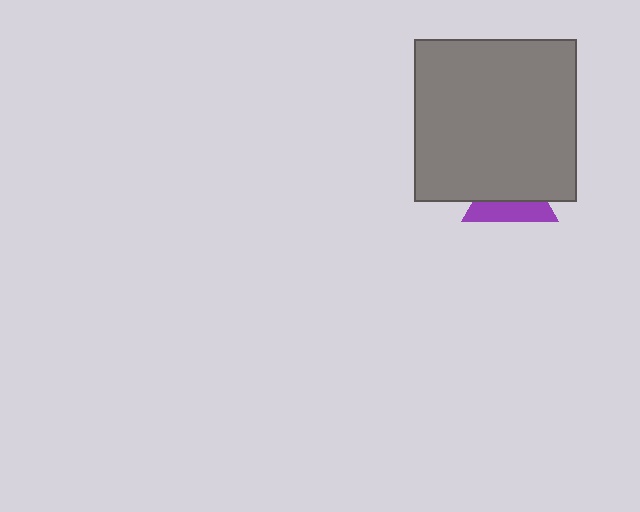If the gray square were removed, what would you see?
You would see the complete purple triangle.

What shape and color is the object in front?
The object in front is a gray square.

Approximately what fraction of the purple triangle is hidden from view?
Roughly 58% of the purple triangle is hidden behind the gray square.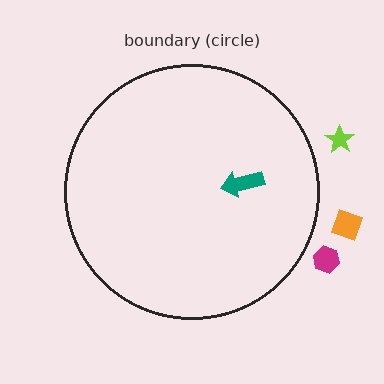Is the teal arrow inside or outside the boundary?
Inside.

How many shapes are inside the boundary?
1 inside, 3 outside.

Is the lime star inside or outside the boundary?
Outside.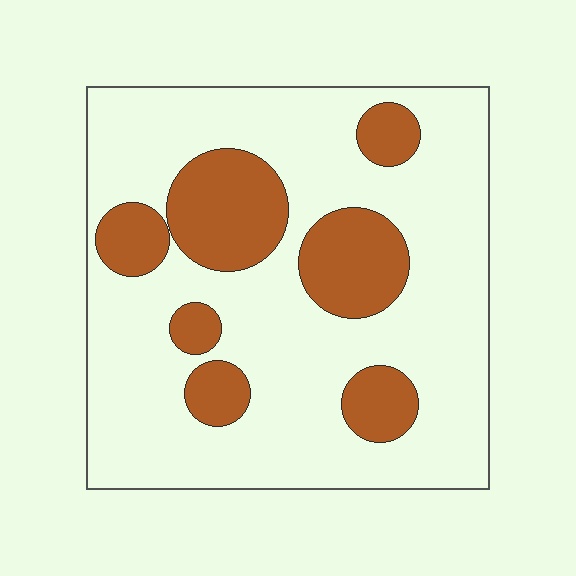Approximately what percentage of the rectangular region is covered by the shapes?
Approximately 25%.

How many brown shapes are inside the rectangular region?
7.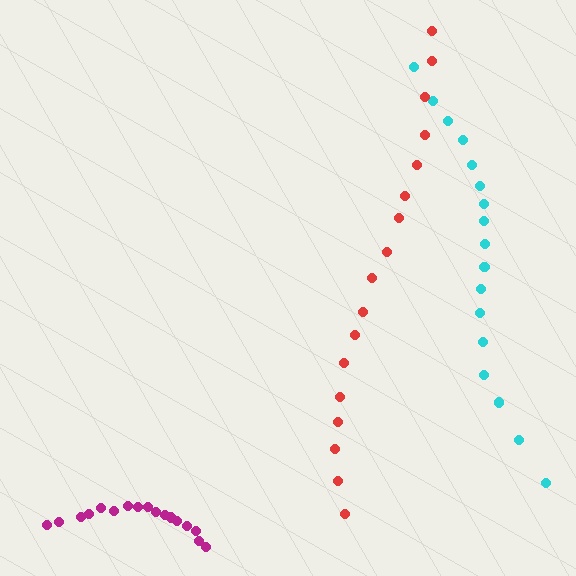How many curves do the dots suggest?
There are 3 distinct paths.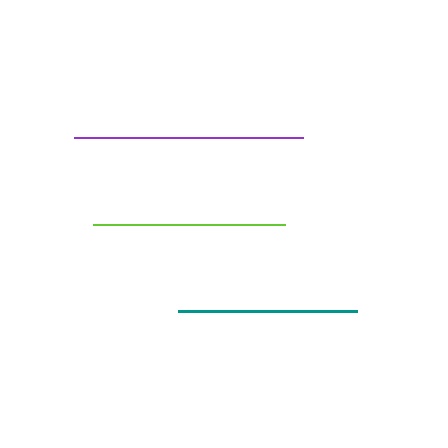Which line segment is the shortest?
The teal line is the shortest at approximately 179 pixels.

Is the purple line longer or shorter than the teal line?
The purple line is longer than the teal line.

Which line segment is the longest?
The purple line is the longest at approximately 229 pixels.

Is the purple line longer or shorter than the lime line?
The purple line is longer than the lime line.